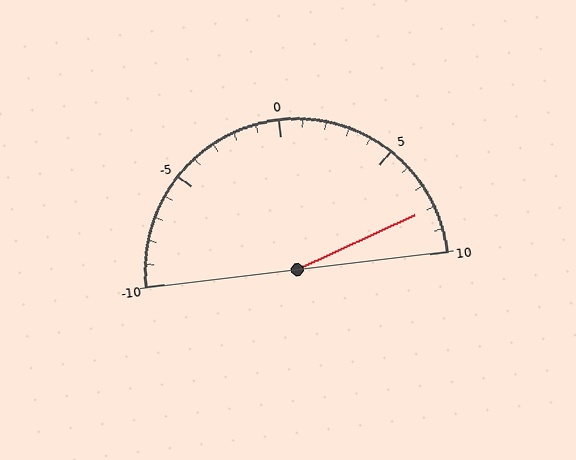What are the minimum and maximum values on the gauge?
The gauge ranges from -10 to 10.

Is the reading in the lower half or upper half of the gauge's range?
The reading is in the upper half of the range (-10 to 10).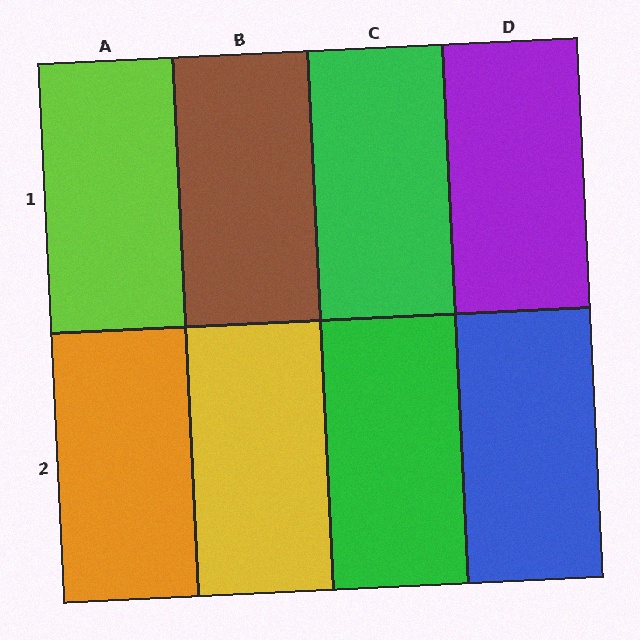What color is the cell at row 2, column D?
Blue.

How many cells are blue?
1 cell is blue.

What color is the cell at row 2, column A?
Orange.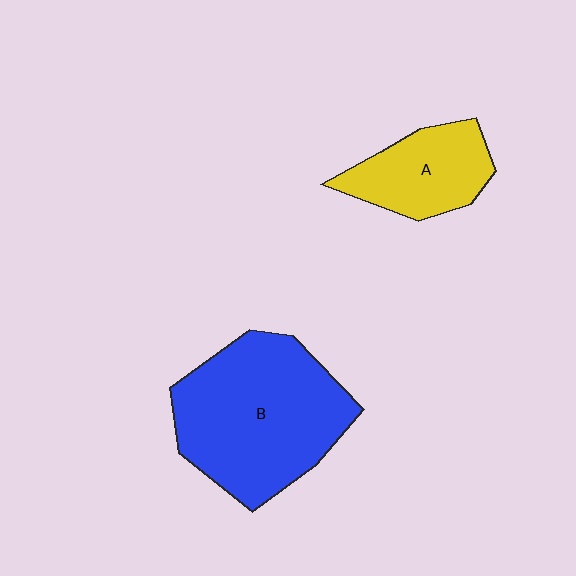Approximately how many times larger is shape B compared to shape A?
Approximately 2.1 times.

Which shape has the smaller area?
Shape A (yellow).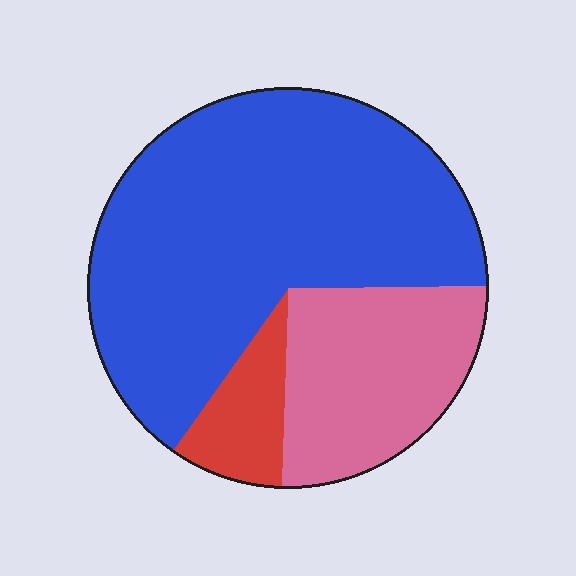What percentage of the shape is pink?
Pink covers 26% of the shape.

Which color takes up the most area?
Blue, at roughly 65%.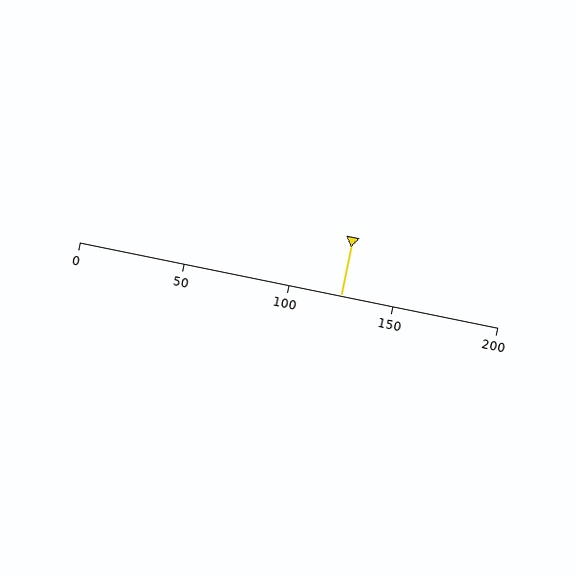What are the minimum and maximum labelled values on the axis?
The axis runs from 0 to 200.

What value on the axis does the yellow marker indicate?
The marker indicates approximately 125.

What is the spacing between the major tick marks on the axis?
The major ticks are spaced 50 apart.